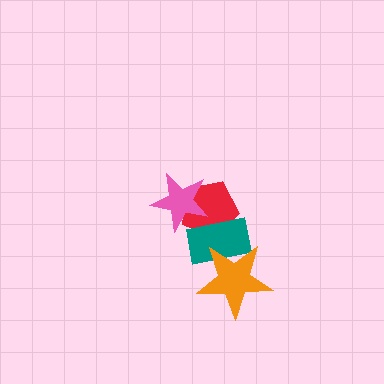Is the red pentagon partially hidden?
Yes, it is partially covered by another shape.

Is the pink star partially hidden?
No, no other shape covers it.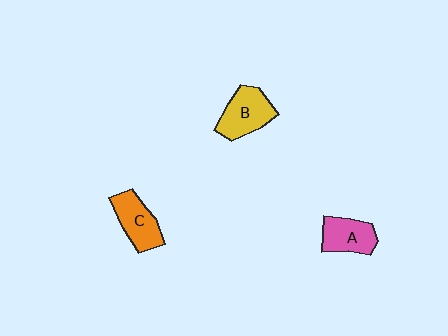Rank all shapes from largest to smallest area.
From largest to smallest: B (yellow), C (orange), A (pink).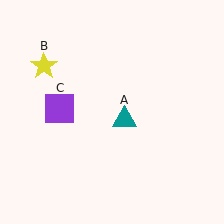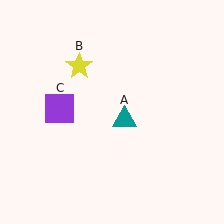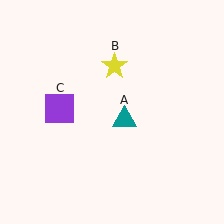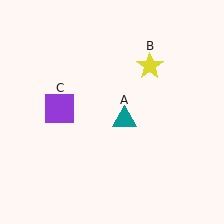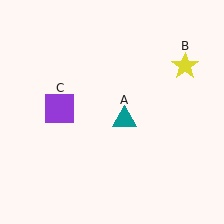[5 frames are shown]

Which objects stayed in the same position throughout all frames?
Teal triangle (object A) and purple square (object C) remained stationary.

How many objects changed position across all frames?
1 object changed position: yellow star (object B).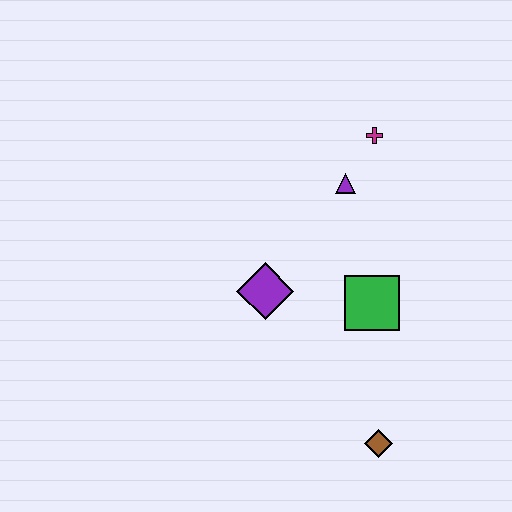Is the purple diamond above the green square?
Yes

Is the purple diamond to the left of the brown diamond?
Yes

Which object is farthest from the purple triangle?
The brown diamond is farthest from the purple triangle.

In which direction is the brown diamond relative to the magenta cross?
The brown diamond is below the magenta cross.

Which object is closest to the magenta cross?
The purple triangle is closest to the magenta cross.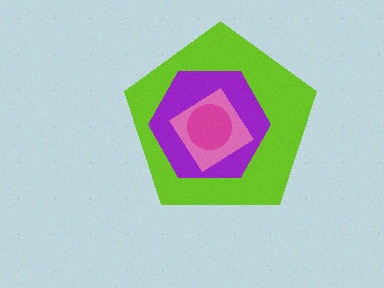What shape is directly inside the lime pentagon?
The purple hexagon.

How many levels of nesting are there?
4.